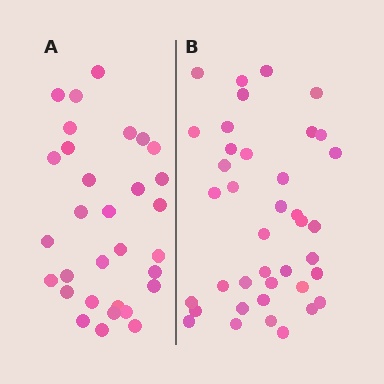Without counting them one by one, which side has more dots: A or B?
Region B (the right region) has more dots.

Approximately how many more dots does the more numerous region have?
Region B has roughly 8 or so more dots than region A.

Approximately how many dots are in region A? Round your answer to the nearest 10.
About 30 dots. (The exact count is 31, which rounds to 30.)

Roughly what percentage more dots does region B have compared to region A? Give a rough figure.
About 25% more.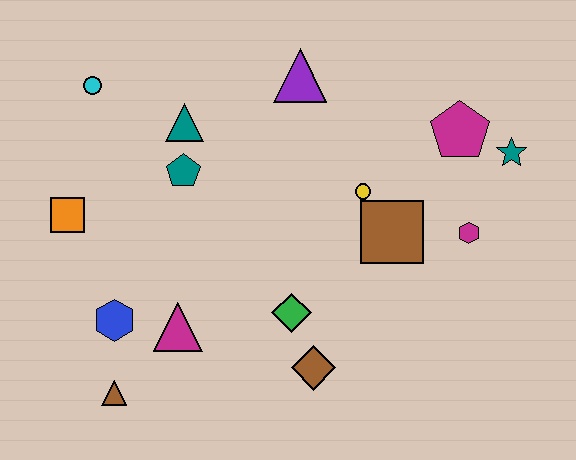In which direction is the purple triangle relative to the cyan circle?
The purple triangle is to the right of the cyan circle.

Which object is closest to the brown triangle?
The blue hexagon is closest to the brown triangle.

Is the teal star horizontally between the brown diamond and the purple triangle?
No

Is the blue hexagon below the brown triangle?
No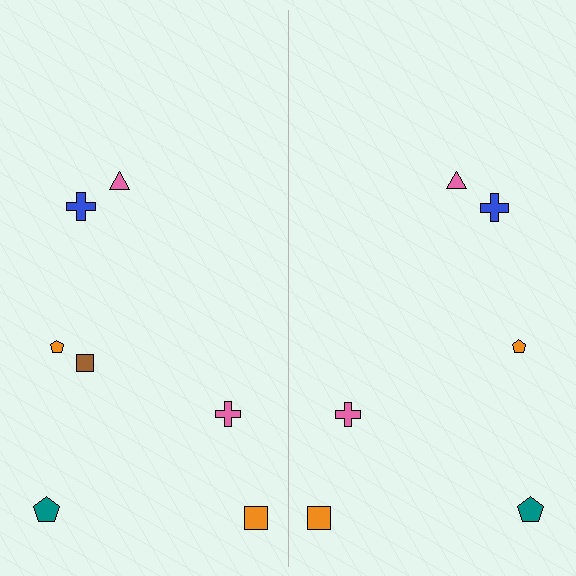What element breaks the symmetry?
A brown square is missing from the right side.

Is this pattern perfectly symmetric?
No, the pattern is not perfectly symmetric. A brown square is missing from the right side.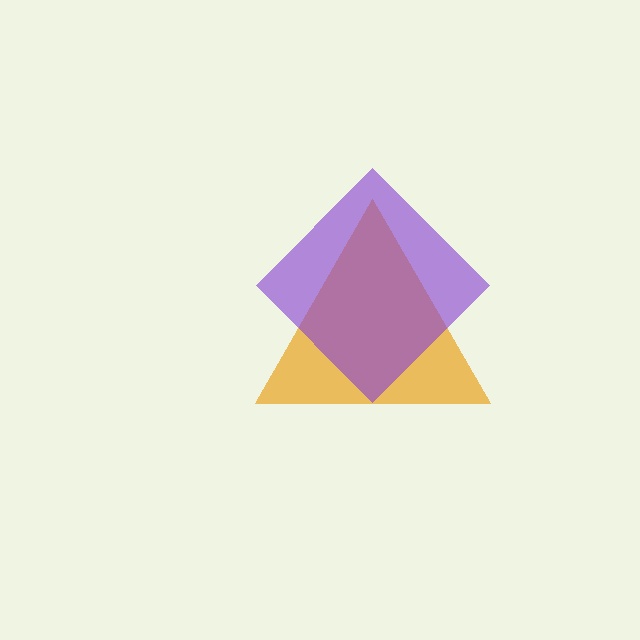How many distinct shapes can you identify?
There are 2 distinct shapes: an orange triangle, a purple diamond.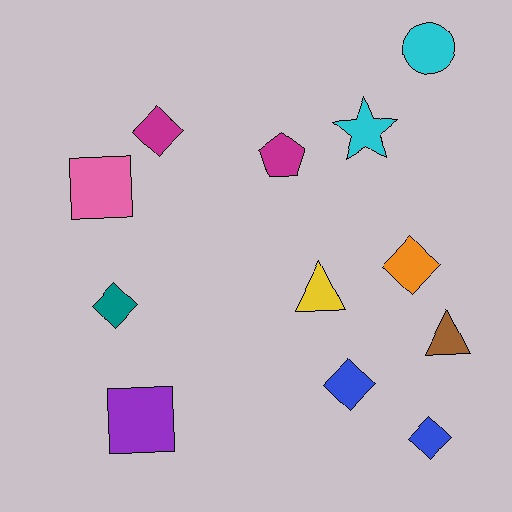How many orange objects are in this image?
There is 1 orange object.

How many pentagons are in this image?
There is 1 pentagon.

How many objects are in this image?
There are 12 objects.